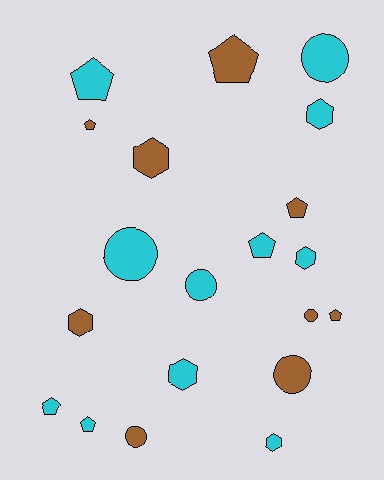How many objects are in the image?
There are 20 objects.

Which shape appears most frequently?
Pentagon, with 8 objects.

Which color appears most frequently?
Cyan, with 11 objects.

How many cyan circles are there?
There are 3 cyan circles.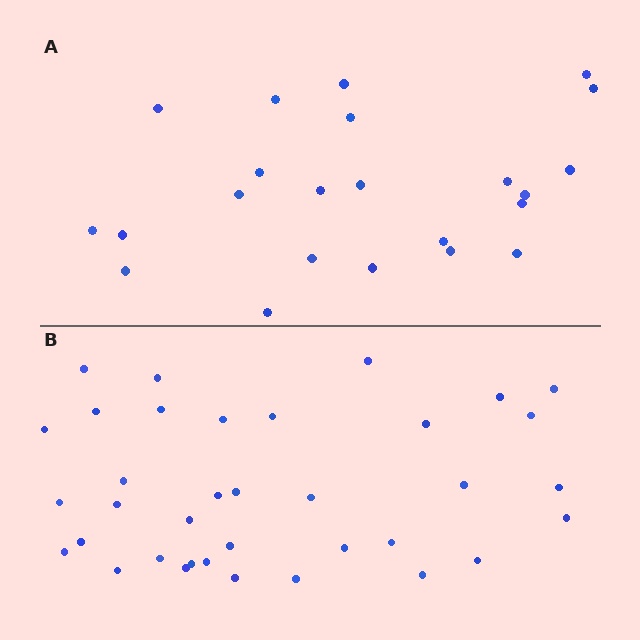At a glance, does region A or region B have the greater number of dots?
Region B (the bottom region) has more dots.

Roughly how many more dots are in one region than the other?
Region B has approximately 15 more dots than region A.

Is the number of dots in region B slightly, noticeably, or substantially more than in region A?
Region B has substantially more. The ratio is roughly 1.6 to 1.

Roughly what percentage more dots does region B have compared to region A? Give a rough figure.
About 55% more.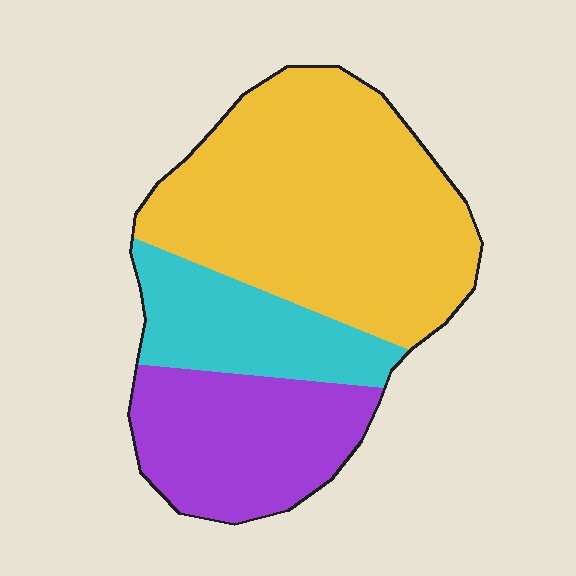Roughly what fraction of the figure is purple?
Purple covers 26% of the figure.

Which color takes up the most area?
Yellow, at roughly 55%.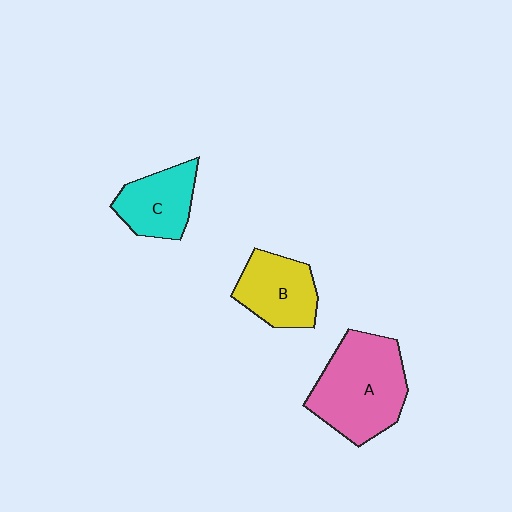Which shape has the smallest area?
Shape C (cyan).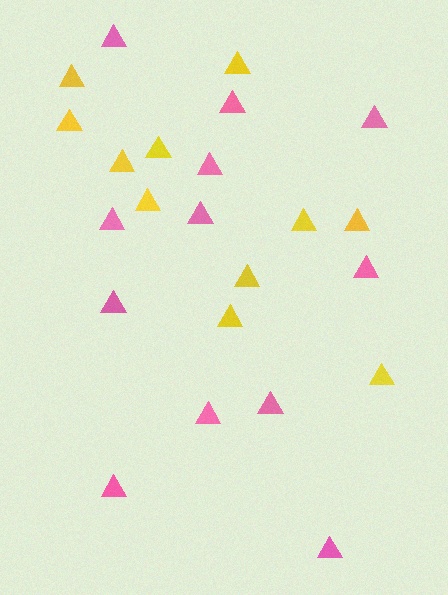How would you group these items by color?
There are 2 groups: one group of yellow triangles (11) and one group of pink triangles (12).